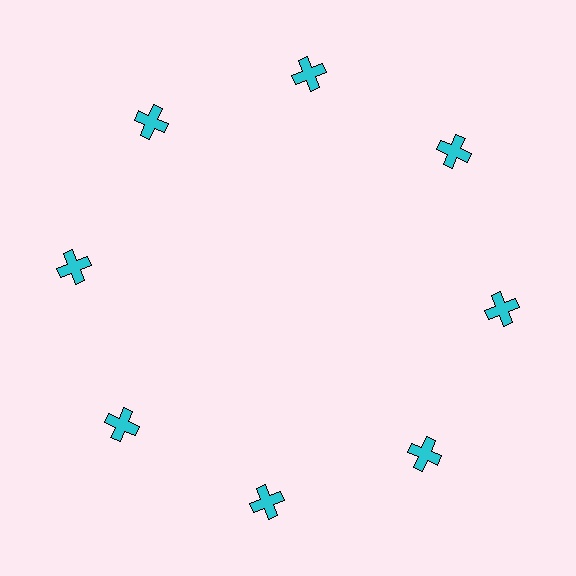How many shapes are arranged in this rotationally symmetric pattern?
There are 8 shapes, arranged in 8 groups of 1.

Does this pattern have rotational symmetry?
Yes, this pattern has 8-fold rotational symmetry. It looks the same after rotating 45 degrees around the center.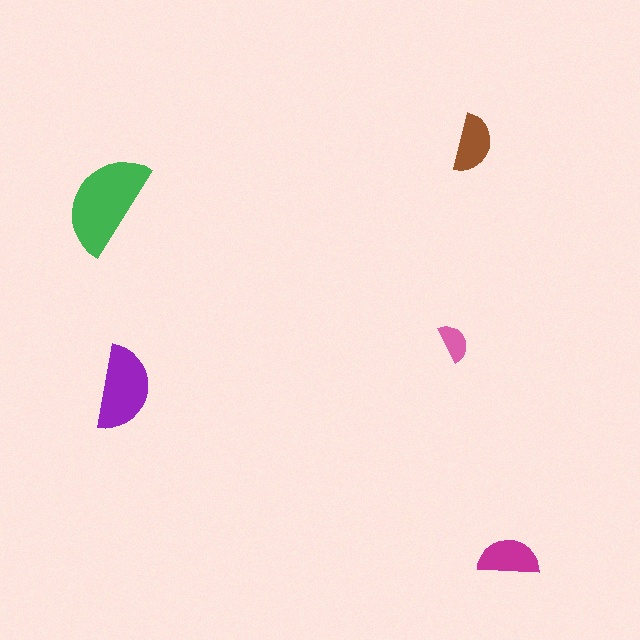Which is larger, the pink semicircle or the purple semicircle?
The purple one.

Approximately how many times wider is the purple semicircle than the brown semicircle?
About 1.5 times wider.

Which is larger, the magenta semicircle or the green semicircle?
The green one.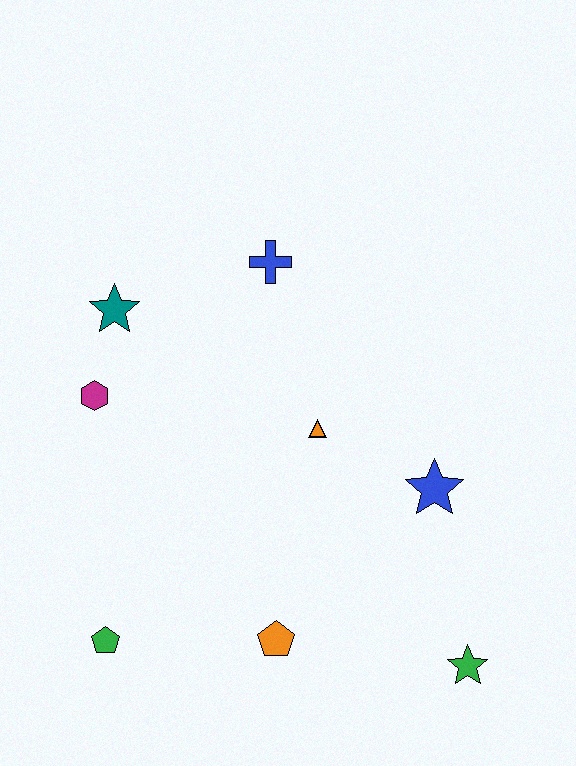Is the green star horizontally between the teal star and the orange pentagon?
No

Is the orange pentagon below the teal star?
Yes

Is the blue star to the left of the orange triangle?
No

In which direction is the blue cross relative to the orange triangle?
The blue cross is above the orange triangle.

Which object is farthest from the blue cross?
The green star is farthest from the blue cross.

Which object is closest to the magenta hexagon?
The teal star is closest to the magenta hexagon.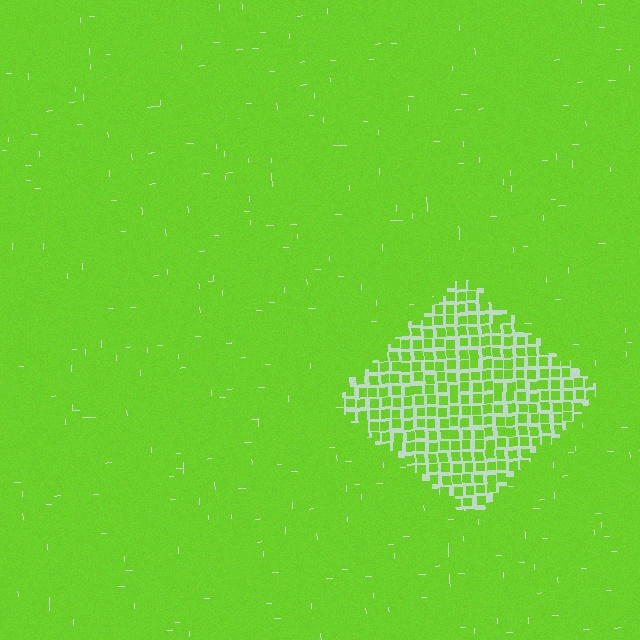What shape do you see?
I see a diamond.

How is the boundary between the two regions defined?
The boundary is defined by a change in element density (approximately 2.2x ratio). All elements are the same color, size, and shape.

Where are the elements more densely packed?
The elements are more densely packed outside the diamond boundary.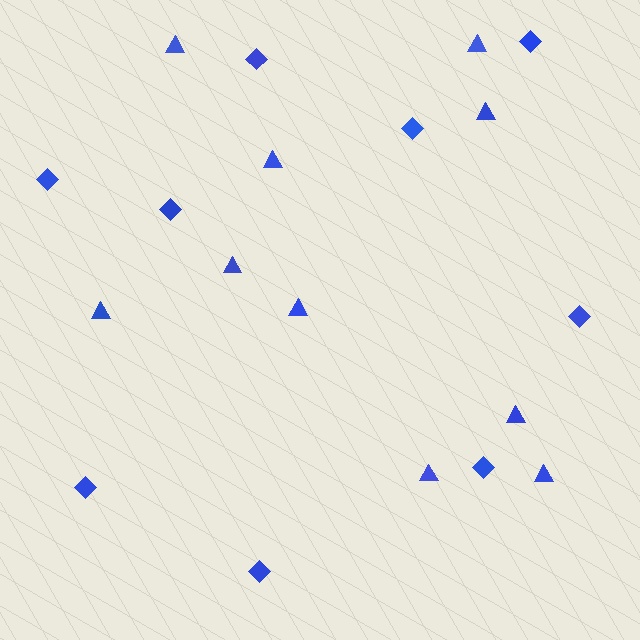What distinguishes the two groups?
There are 2 groups: one group of triangles (10) and one group of diamonds (9).